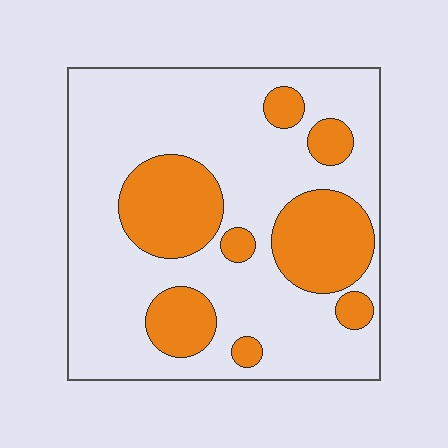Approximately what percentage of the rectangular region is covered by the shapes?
Approximately 30%.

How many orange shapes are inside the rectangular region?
8.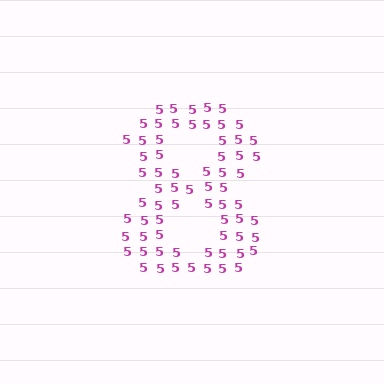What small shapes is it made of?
It is made of small digit 5's.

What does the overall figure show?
The overall figure shows the digit 8.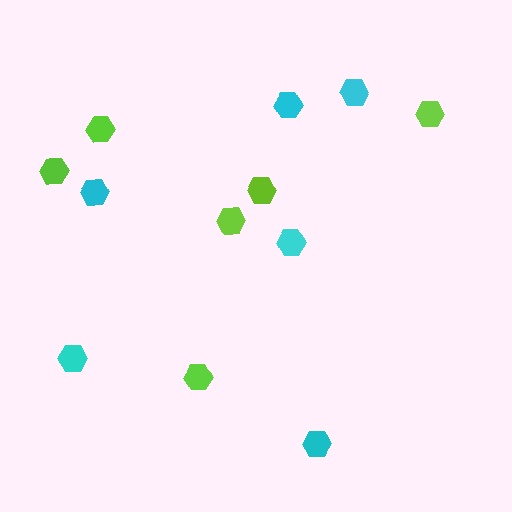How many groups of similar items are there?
There are 2 groups: one group of lime hexagons (6) and one group of cyan hexagons (6).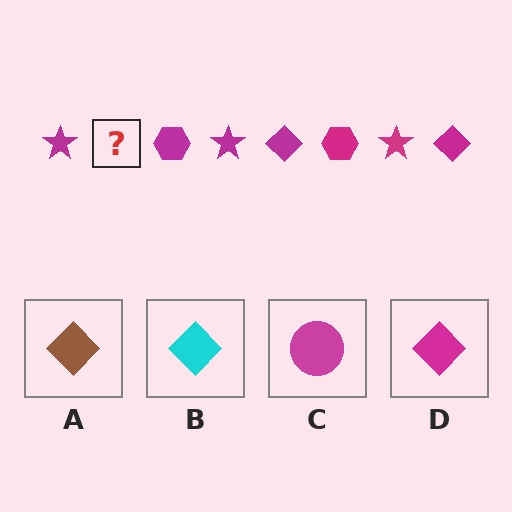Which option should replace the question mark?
Option D.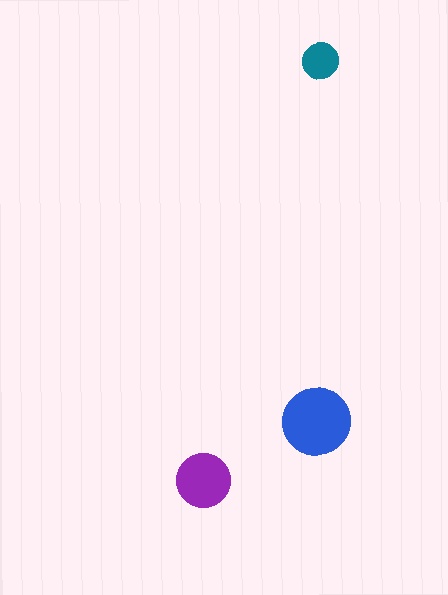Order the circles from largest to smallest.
the blue one, the purple one, the teal one.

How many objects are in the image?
There are 3 objects in the image.